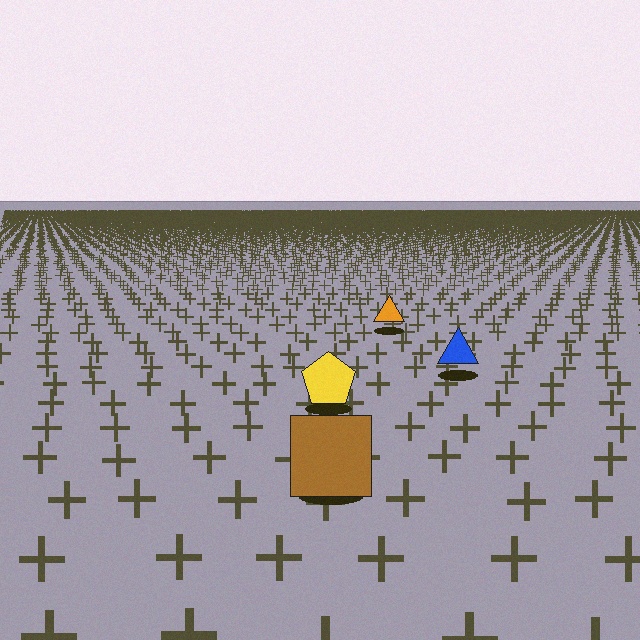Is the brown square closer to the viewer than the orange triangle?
Yes. The brown square is closer — you can tell from the texture gradient: the ground texture is coarser near it.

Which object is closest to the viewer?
The brown square is closest. The texture marks near it are larger and more spread out.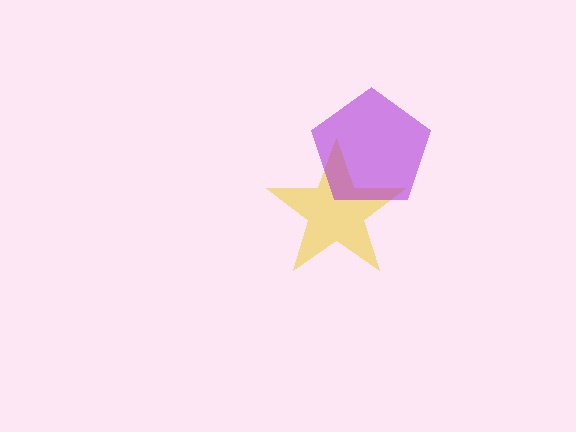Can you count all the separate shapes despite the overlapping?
Yes, there are 2 separate shapes.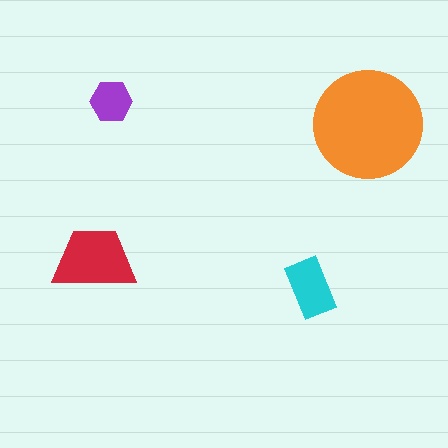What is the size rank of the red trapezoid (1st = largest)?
2nd.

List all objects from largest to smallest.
The orange circle, the red trapezoid, the cyan rectangle, the purple hexagon.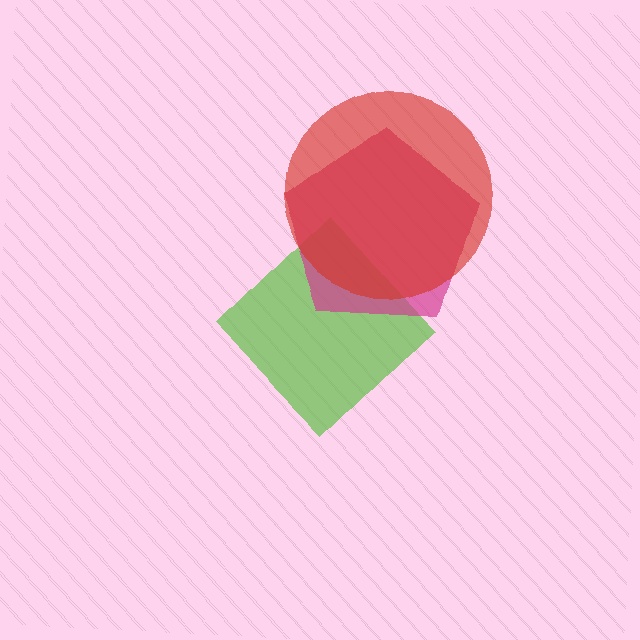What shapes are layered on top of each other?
The layered shapes are: a lime diamond, a magenta pentagon, a red circle.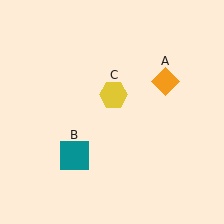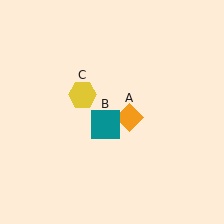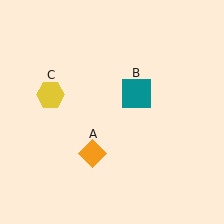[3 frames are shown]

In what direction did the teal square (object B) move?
The teal square (object B) moved up and to the right.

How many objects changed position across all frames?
3 objects changed position: orange diamond (object A), teal square (object B), yellow hexagon (object C).